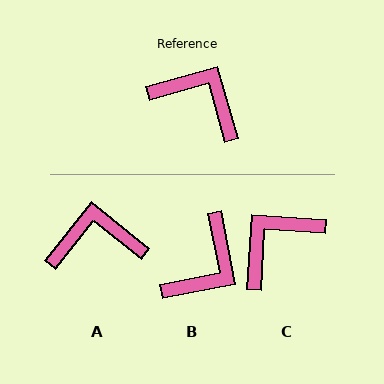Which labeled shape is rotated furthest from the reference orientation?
B, about 95 degrees away.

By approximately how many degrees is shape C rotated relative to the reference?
Approximately 71 degrees counter-clockwise.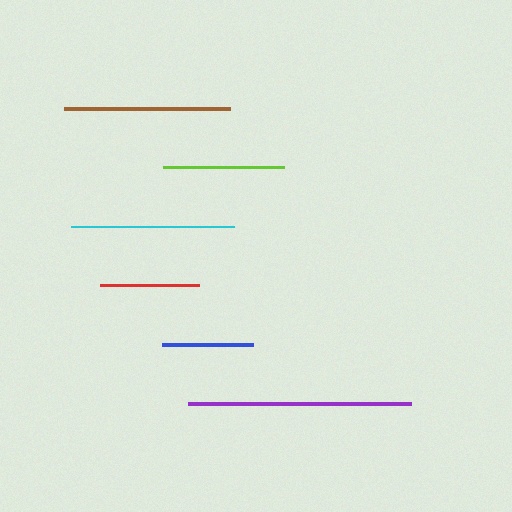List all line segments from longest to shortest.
From longest to shortest: purple, brown, cyan, lime, red, blue.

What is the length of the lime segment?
The lime segment is approximately 121 pixels long.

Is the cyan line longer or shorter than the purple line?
The purple line is longer than the cyan line.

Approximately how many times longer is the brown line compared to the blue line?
The brown line is approximately 1.8 times the length of the blue line.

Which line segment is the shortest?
The blue line is the shortest at approximately 91 pixels.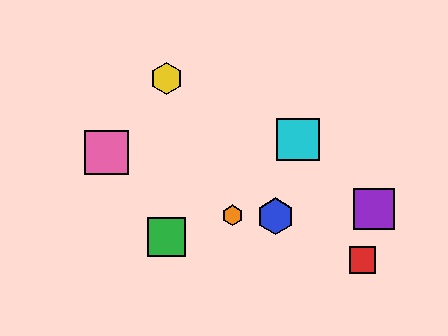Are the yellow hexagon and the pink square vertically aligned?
No, the yellow hexagon is at x≈167 and the pink square is at x≈107.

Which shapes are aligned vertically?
The green square, the yellow hexagon are aligned vertically.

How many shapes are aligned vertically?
2 shapes (the green square, the yellow hexagon) are aligned vertically.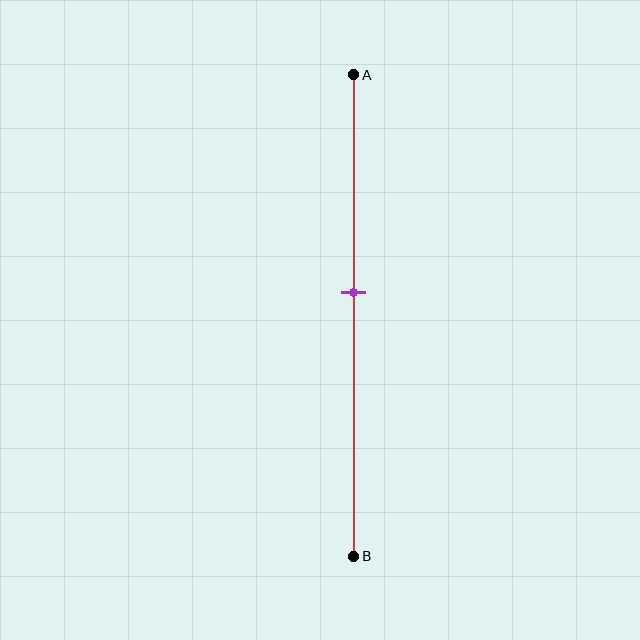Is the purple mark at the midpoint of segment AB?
No, the mark is at about 45% from A, not at the 50% midpoint.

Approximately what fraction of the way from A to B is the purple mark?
The purple mark is approximately 45% of the way from A to B.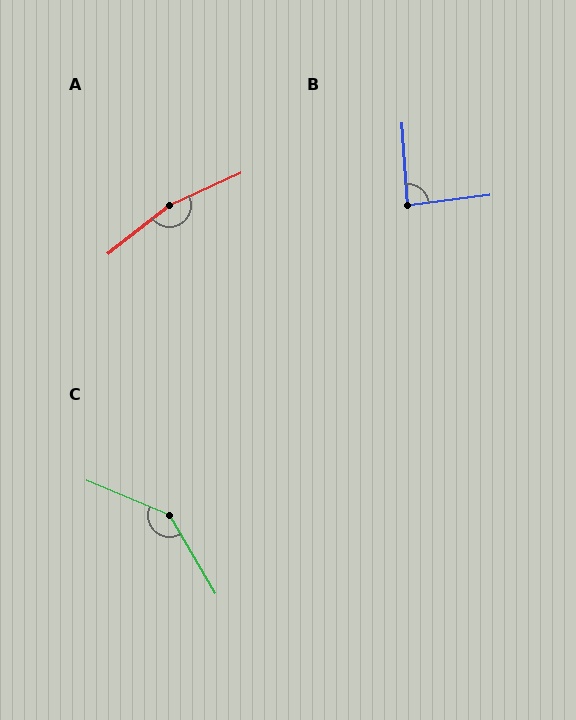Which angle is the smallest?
B, at approximately 87 degrees.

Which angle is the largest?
A, at approximately 166 degrees.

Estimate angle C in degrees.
Approximately 143 degrees.